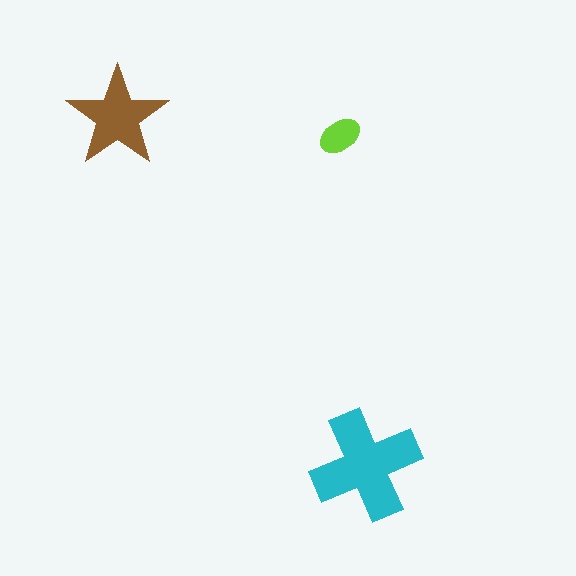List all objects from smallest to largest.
The lime ellipse, the brown star, the cyan cross.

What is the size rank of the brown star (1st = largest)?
2nd.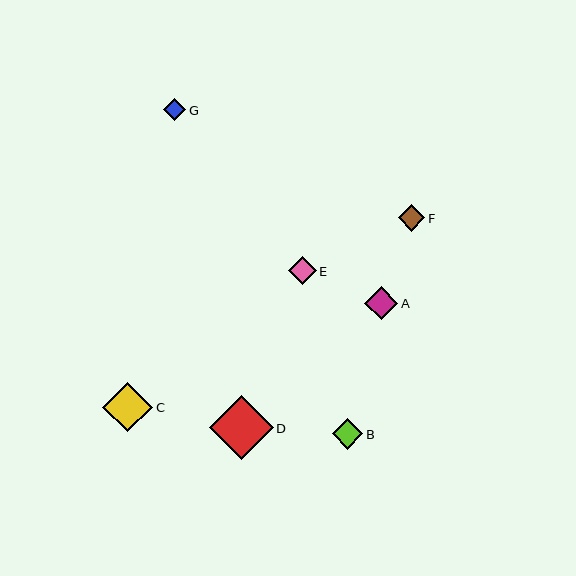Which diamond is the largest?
Diamond D is the largest with a size of approximately 64 pixels.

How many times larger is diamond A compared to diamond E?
Diamond A is approximately 1.2 times the size of diamond E.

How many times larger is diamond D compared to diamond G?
Diamond D is approximately 2.9 times the size of diamond G.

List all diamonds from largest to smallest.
From largest to smallest: D, C, A, B, E, F, G.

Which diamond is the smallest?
Diamond G is the smallest with a size of approximately 22 pixels.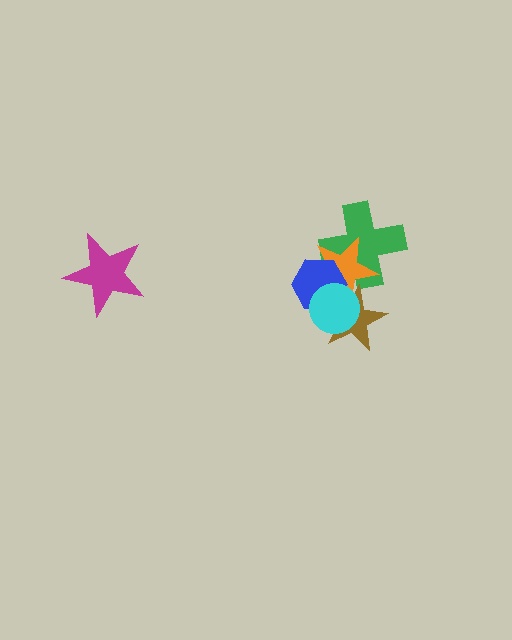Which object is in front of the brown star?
The cyan circle is in front of the brown star.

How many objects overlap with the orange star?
4 objects overlap with the orange star.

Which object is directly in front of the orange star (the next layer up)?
The blue hexagon is directly in front of the orange star.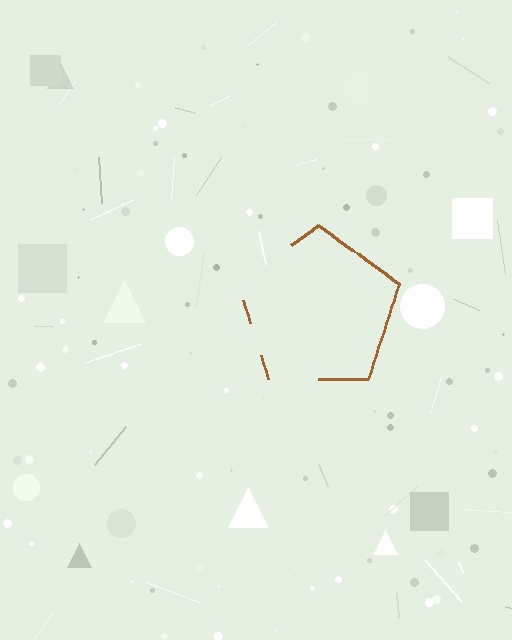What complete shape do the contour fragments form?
The contour fragments form a pentagon.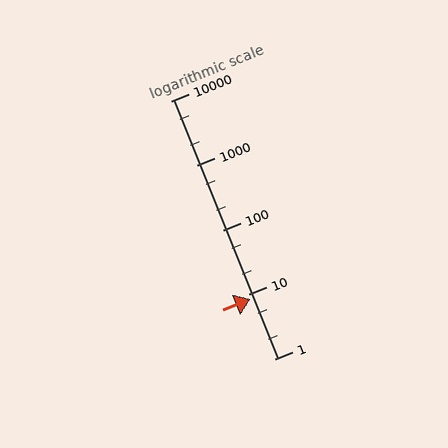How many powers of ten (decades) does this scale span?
The scale spans 4 decades, from 1 to 10000.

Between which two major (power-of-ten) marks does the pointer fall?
The pointer is between 1 and 10.